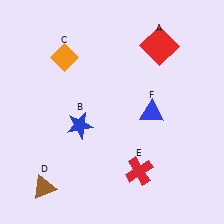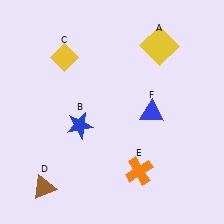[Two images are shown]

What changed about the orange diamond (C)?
In Image 1, C is orange. In Image 2, it changed to yellow.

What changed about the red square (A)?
In Image 1, A is red. In Image 2, it changed to yellow.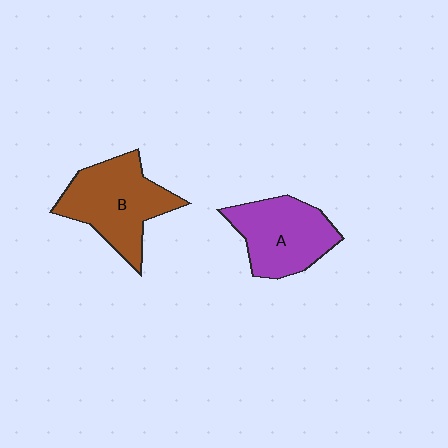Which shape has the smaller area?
Shape A (purple).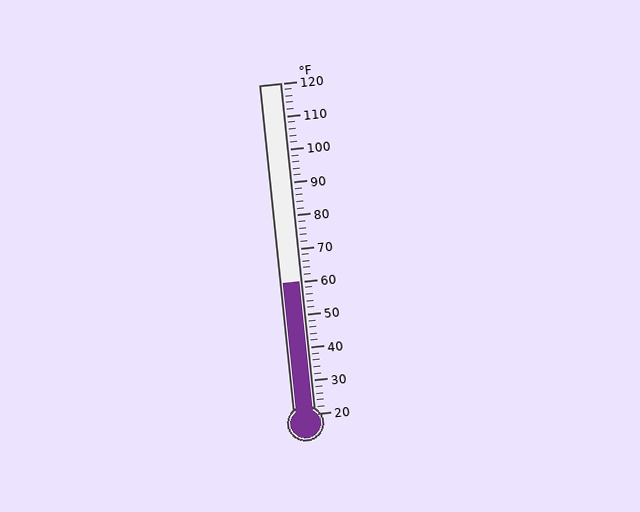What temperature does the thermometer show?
The thermometer shows approximately 60°F.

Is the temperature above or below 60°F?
The temperature is at 60°F.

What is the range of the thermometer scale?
The thermometer scale ranges from 20°F to 120°F.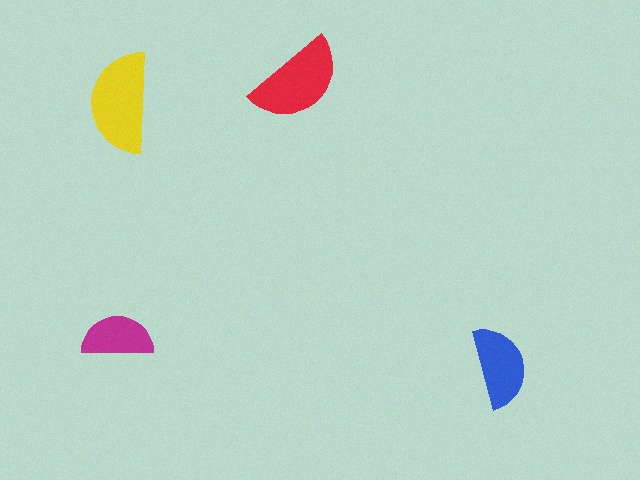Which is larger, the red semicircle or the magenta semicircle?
The red one.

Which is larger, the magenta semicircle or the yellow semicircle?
The yellow one.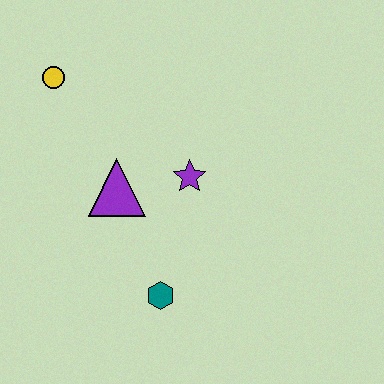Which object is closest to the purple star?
The purple triangle is closest to the purple star.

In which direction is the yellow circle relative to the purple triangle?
The yellow circle is above the purple triangle.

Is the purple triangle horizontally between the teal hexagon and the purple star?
No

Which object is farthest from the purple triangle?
The yellow circle is farthest from the purple triangle.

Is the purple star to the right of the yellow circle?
Yes